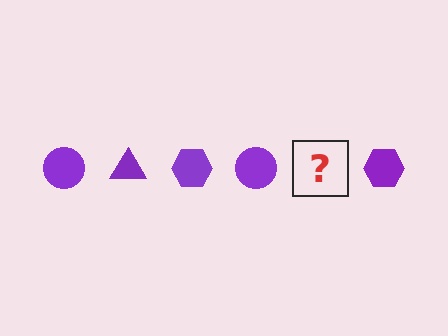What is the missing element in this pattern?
The missing element is a purple triangle.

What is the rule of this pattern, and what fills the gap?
The rule is that the pattern cycles through circle, triangle, hexagon shapes in purple. The gap should be filled with a purple triangle.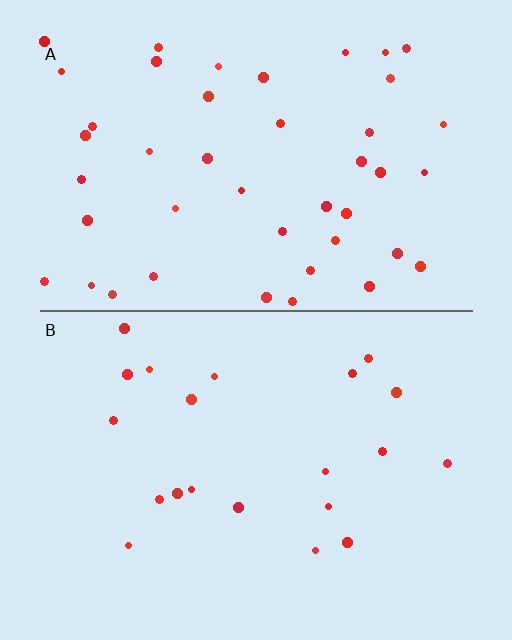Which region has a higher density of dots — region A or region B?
A (the top).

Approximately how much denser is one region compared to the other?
Approximately 2.1× — region A over region B.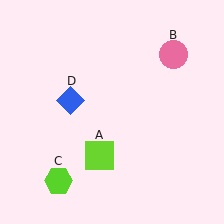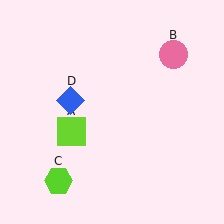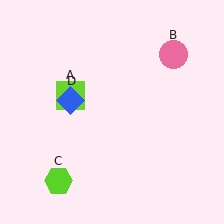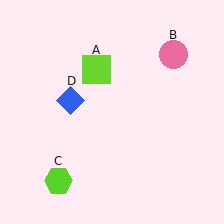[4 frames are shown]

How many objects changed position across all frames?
1 object changed position: lime square (object A).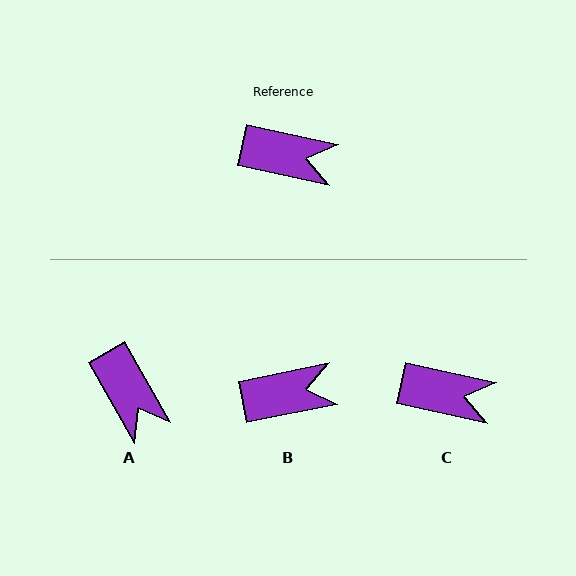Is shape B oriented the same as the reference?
No, it is off by about 24 degrees.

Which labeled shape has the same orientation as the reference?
C.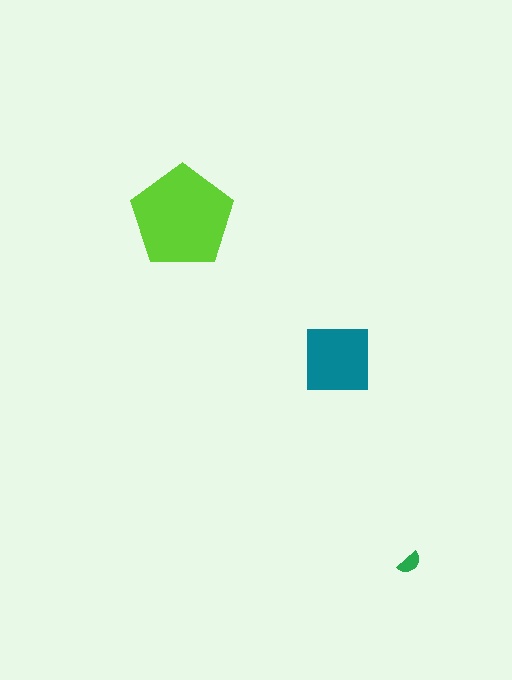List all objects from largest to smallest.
The lime pentagon, the teal square, the green semicircle.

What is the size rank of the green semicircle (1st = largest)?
3rd.